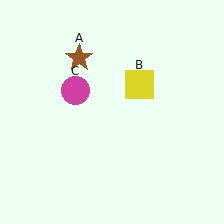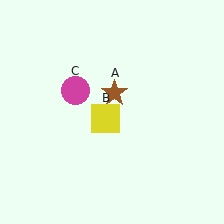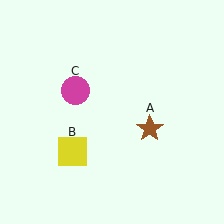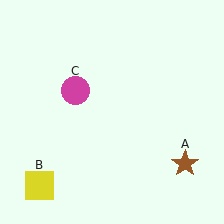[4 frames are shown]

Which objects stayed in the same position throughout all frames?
Magenta circle (object C) remained stationary.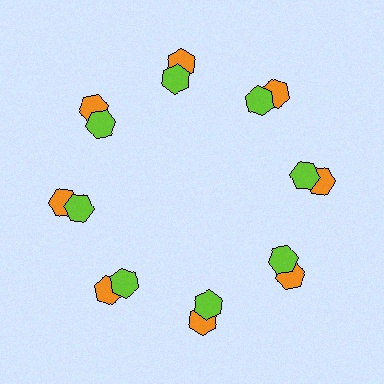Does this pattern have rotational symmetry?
Yes, this pattern has 8-fold rotational symmetry. It looks the same after rotating 45 degrees around the center.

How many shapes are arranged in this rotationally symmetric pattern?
There are 16 shapes, arranged in 8 groups of 2.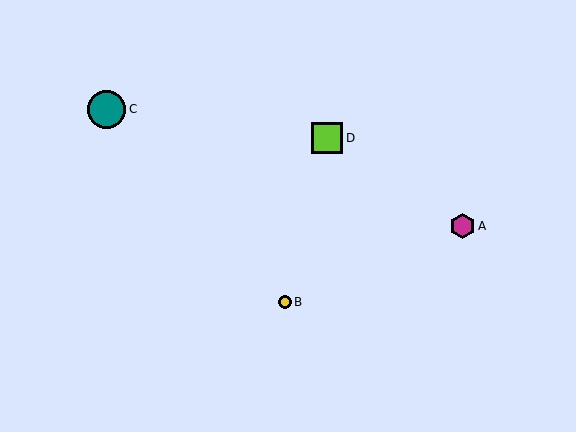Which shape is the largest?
The teal circle (labeled C) is the largest.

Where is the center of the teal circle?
The center of the teal circle is at (107, 109).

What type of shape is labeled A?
Shape A is a magenta hexagon.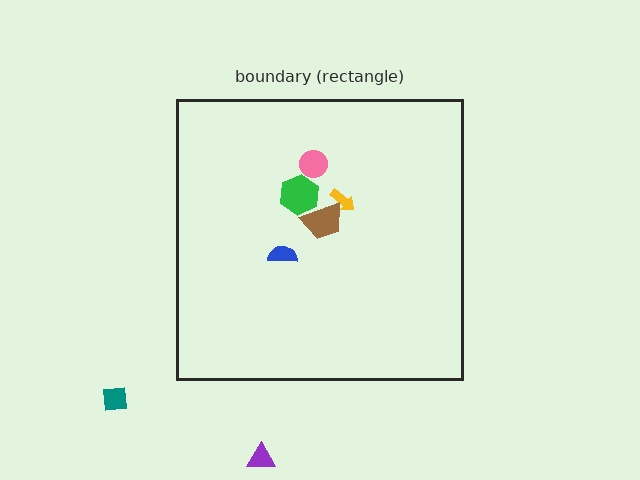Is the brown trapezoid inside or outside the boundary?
Inside.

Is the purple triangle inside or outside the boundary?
Outside.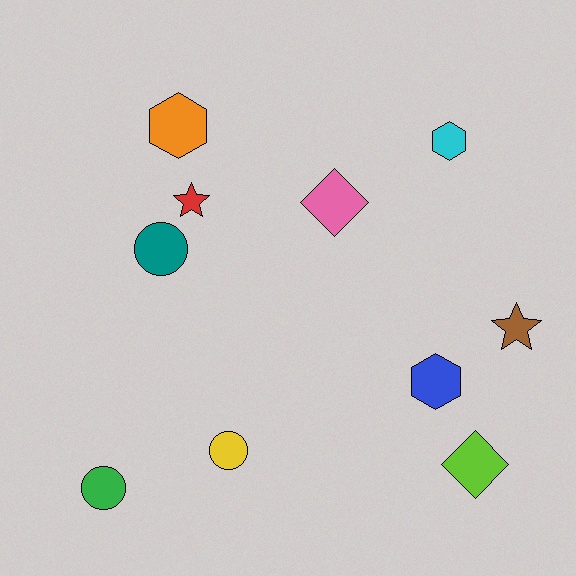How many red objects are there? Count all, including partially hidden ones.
There is 1 red object.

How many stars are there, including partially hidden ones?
There are 2 stars.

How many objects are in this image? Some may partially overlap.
There are 10 objects.